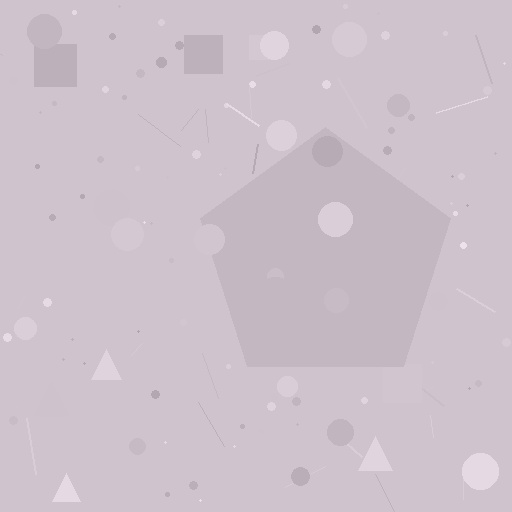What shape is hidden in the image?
A pentagon is hidden in the image.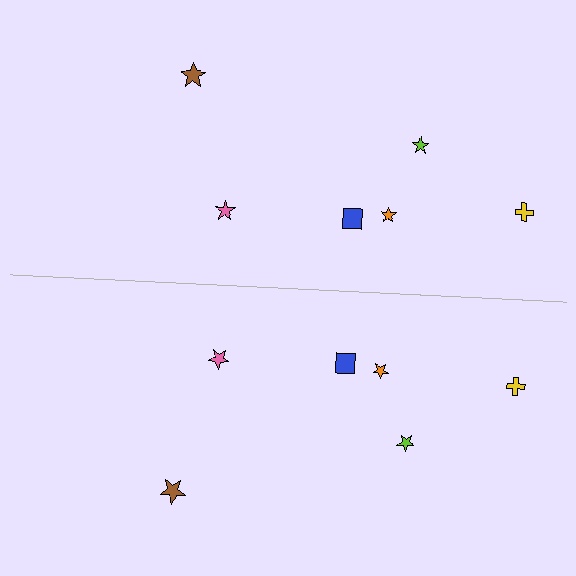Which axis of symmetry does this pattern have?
The pattern has a horizontal axis of symmetry running through the center of the image.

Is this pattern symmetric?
Yes, this pattern has bilateral (reflection) symmetry.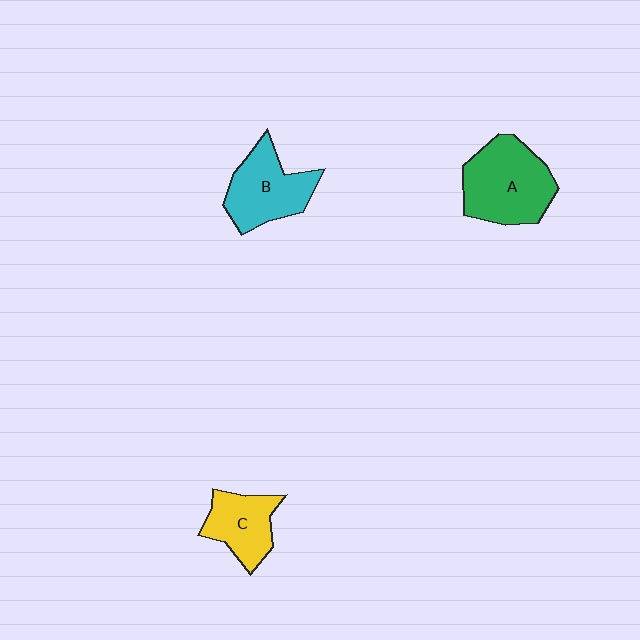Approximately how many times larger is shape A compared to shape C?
Approximately 1.6 times.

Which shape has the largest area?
Shape A (green).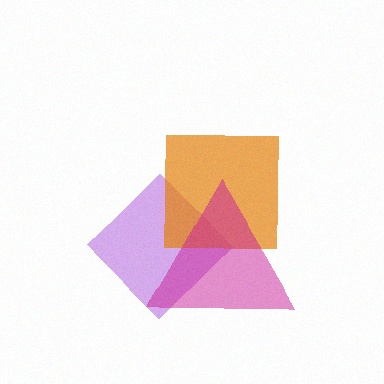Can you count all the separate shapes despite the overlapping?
Yes, there are 3 separate shapes.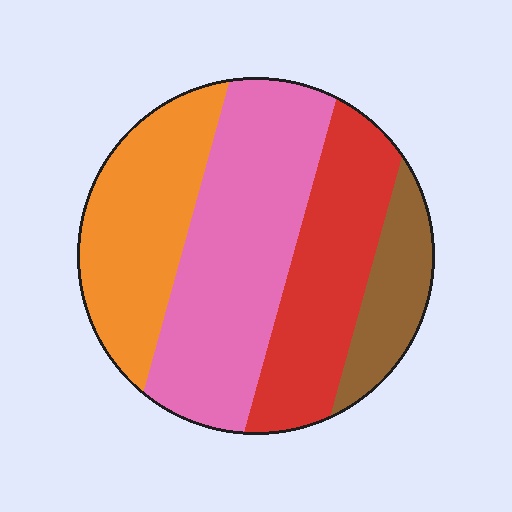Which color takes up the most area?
Pink, at roughly 40%.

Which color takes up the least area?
Brown, at roughly 10%.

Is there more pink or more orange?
Pink.